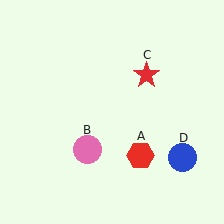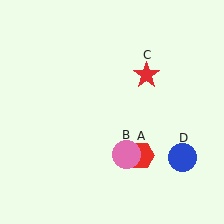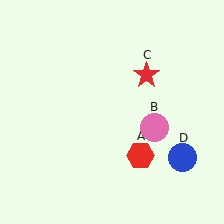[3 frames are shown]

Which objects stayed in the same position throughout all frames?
Red hexagon (object A) and red star (object C) and blue circle (object D) remained stationary.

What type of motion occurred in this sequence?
The pink circle (object B) rotated counterclockwise around the center of the scene.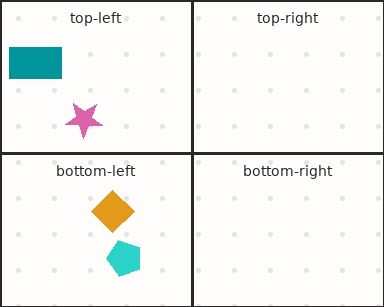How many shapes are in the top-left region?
2.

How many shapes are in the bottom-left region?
2.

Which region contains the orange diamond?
The bottom-left region.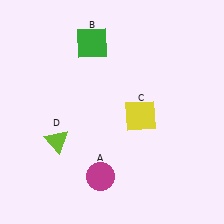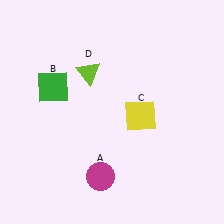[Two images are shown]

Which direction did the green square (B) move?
The green square (B) moved down.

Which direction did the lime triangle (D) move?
The lime triangle (D) moved up.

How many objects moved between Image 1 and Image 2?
2 objects moved between the two images.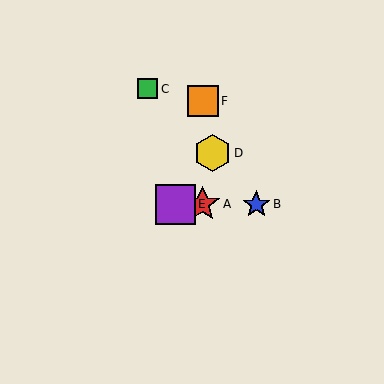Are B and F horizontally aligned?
No, B is at y≈204 and F is at y≈101.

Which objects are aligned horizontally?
Objects A, B, E are aligned horizontally.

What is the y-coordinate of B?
Object B is at y≈204.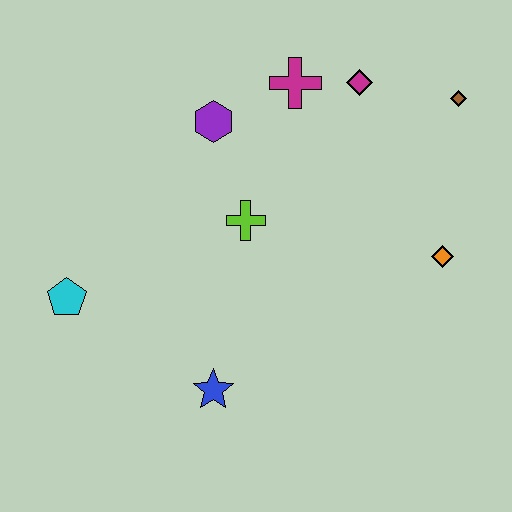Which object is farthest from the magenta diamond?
The cyan pentagon is farthest from the magenta diamond.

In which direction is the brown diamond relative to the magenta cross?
The brown diamond is to the right of the magenta cross.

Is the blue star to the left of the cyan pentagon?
No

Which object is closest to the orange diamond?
The brown diamond is closest to the orange diamond.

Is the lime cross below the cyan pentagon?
No